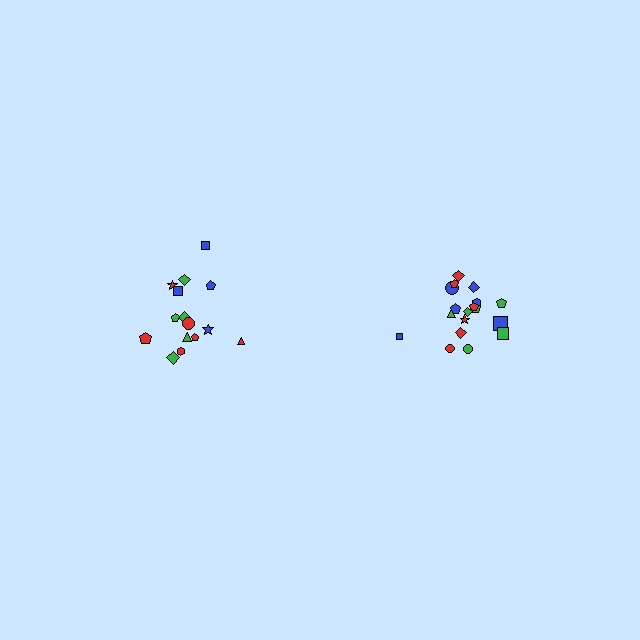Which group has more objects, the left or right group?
The right group.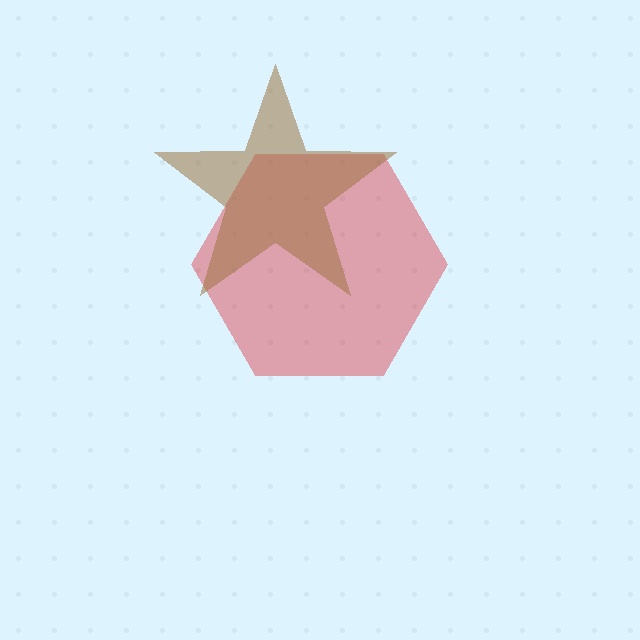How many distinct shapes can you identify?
There are 2 distinct shapes: a red hexagon, a brown star.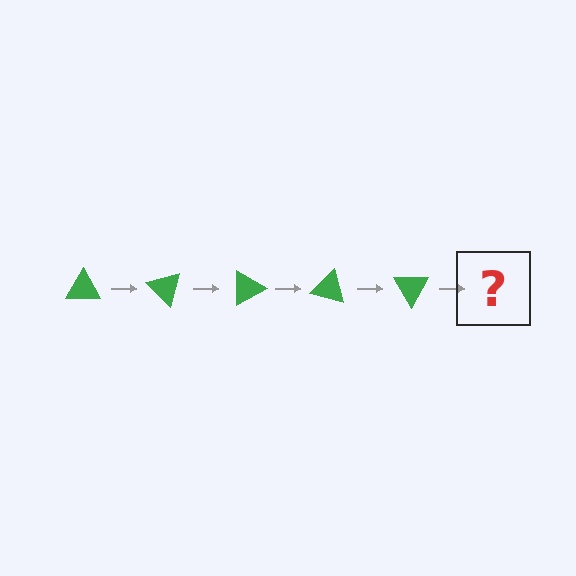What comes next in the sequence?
The next element should be a green triangle rotated 225 degrees.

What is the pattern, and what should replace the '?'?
The pattern is that the triangle rotates 45 degrees each step. The '?' should be a green triangle rotated 225 degrees.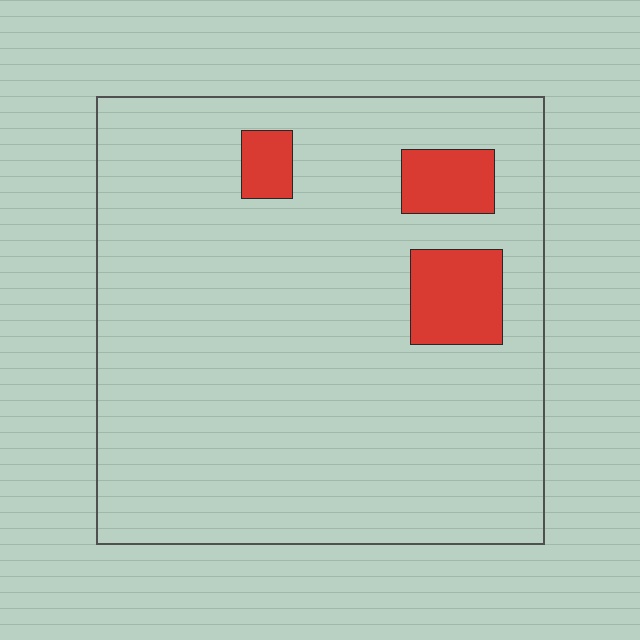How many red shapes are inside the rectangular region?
3.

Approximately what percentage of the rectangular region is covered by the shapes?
Approximately 10%.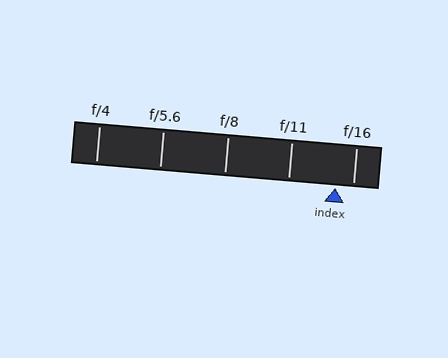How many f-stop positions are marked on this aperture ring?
There are 5 f-stop positions marked.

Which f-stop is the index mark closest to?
The index mark is closest to f/16.